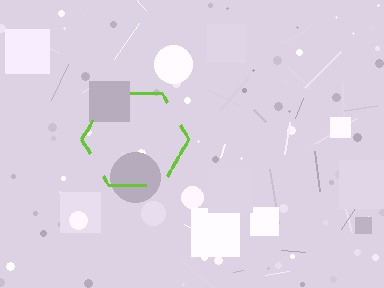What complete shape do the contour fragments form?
The contour fragments form a hexagon.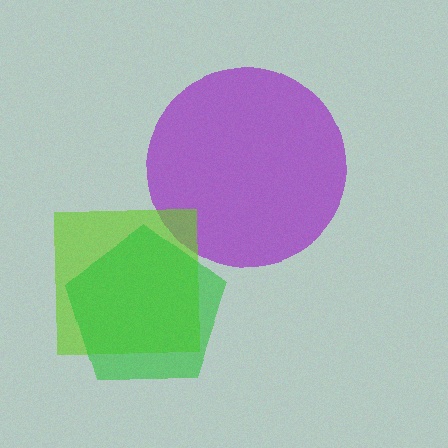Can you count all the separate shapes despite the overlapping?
Yes, there are 3 separate shapes.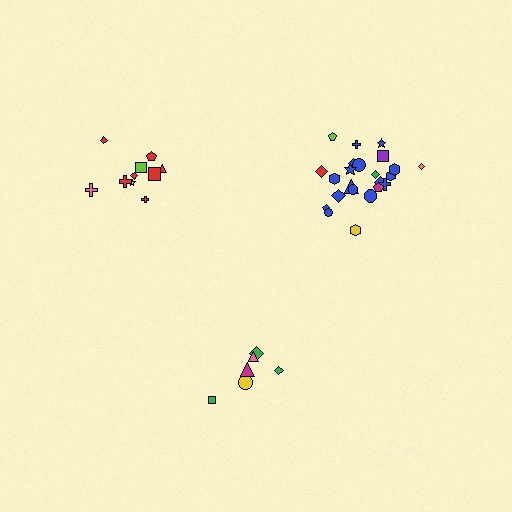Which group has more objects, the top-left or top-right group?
The top-right group.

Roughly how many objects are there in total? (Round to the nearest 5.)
Roughly 40 objects in total.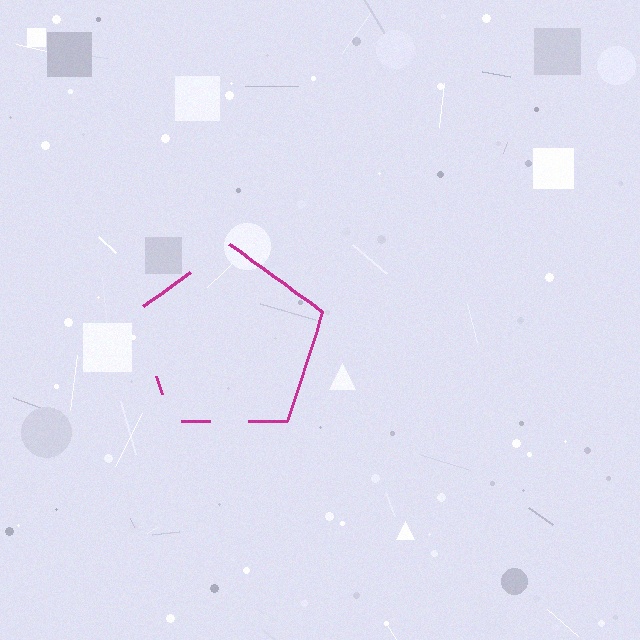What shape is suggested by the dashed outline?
The dashed outline suggests a pentagon.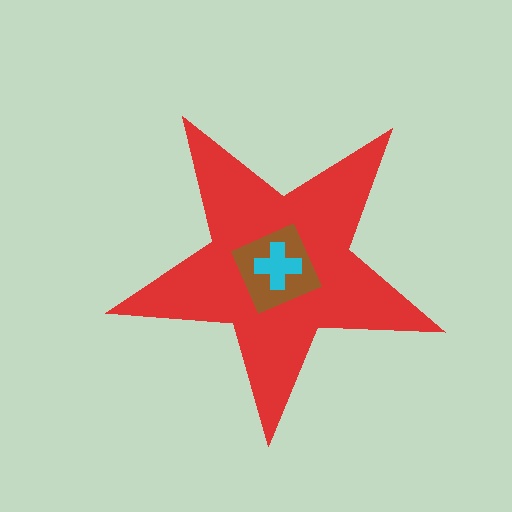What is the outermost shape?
The red star.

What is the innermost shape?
The cyan cross.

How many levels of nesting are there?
3.